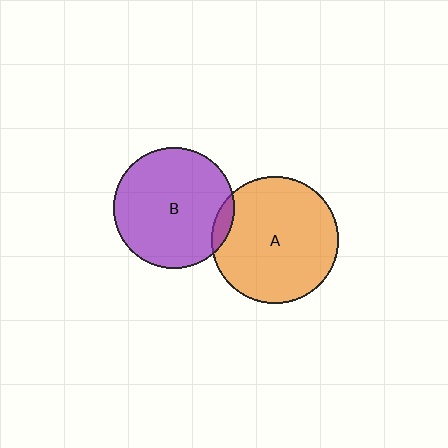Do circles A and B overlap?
Yes.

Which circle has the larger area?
Circle A (orange).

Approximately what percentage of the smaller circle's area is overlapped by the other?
Approximately 5%.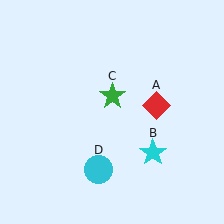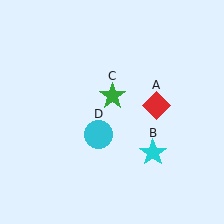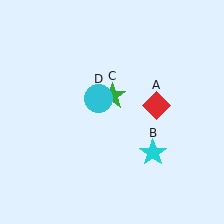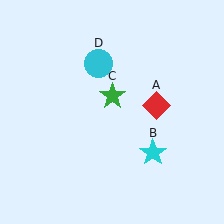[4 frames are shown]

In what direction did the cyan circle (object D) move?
The cyan circle (object D) moved up.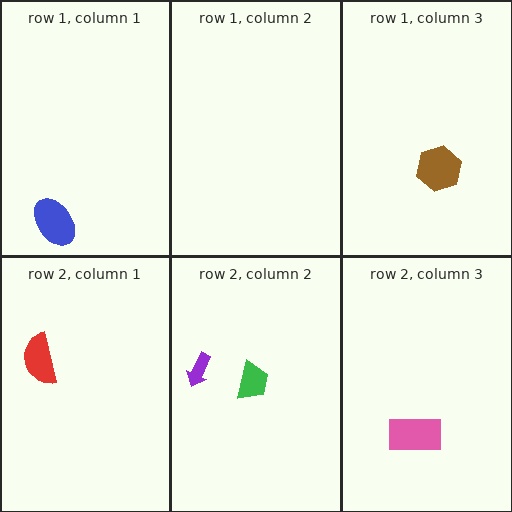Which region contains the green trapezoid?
The row 2, column 2 region.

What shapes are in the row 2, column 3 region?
The pink rectangle.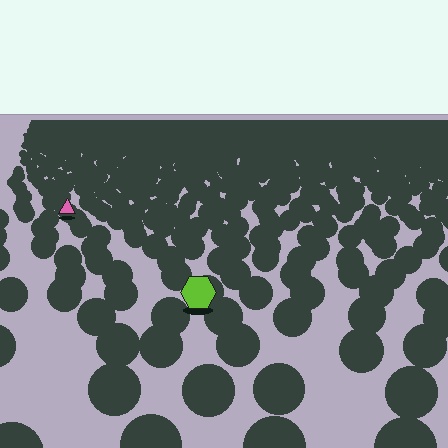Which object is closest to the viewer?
The lime hexagon is closest. The texture marks near it are larger and more spread out.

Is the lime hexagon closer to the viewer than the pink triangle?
Yes. The lime hexagon is closer — you can tell from the texture gradient: the ground texture is coarser near it.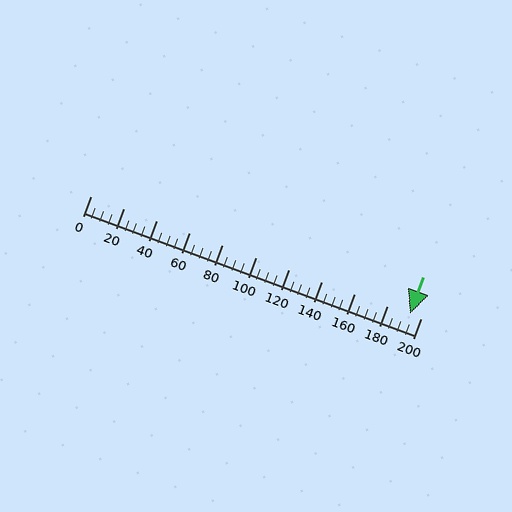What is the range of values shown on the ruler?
The ruler shows values from 0 to 200.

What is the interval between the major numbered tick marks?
The major tick marks are spaced 20 units apart.